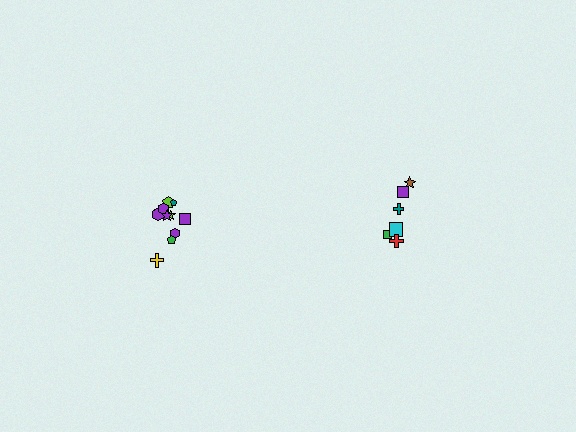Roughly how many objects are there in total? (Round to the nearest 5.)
Roughly 20 objects in total.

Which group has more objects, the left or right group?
The left group.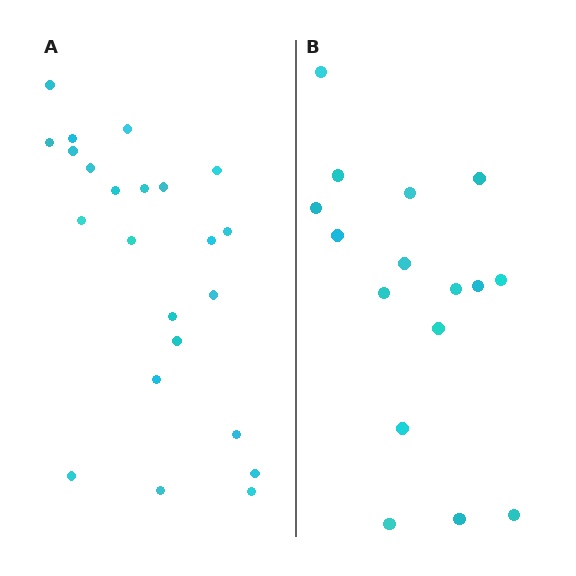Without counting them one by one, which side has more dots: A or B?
Region A (the left region) has more dots.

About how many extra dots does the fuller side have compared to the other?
Region A has roughly 8 or so more dots than region B.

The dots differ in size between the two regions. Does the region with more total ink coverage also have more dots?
No. Region B has more total ink coverage because its dots are larger, but region A actually contains more individual dots. Total area can be misleading — the number of items is what matters here.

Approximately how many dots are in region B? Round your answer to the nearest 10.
About 20 dots. (The exact count is 16, which rounds to 20.)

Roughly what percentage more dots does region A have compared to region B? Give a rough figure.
About 45% more.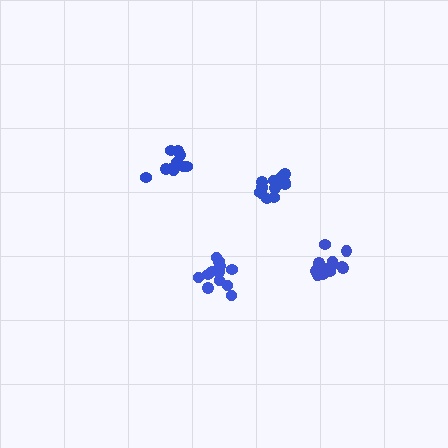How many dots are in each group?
Group 1: 11 dots, Group 2: 12 dots, Group 3: 12 dots, Group 4: 13 dots (48 total).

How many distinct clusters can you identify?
There are 4 distinct clusters.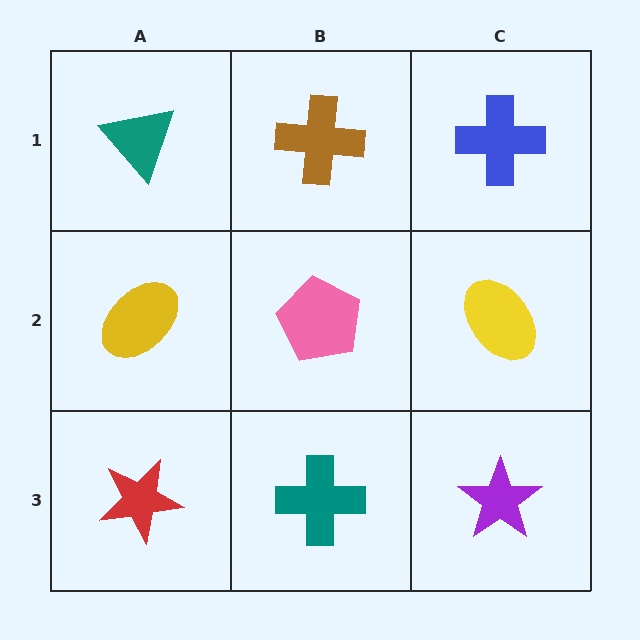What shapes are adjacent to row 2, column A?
A teal triangle (row 1, column A), a red star (row 3, column A), a pink pentagon (row 2, column B).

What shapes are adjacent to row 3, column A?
A yellow ellipse (row 2, column A), a teal cross (row 3, column B).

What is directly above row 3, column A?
A yellow ellipse.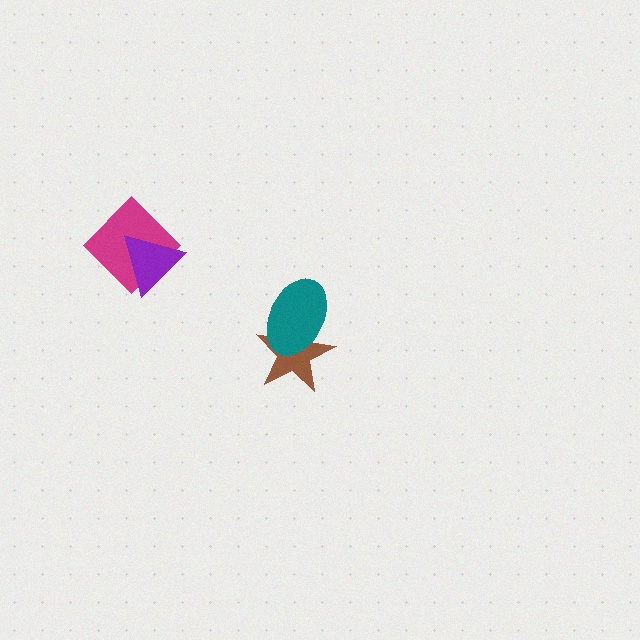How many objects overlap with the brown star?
1 object overlaps with the brown star.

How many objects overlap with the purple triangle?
1 object overlaps with the purple triangle.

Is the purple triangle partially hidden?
No, no other shape covers it.